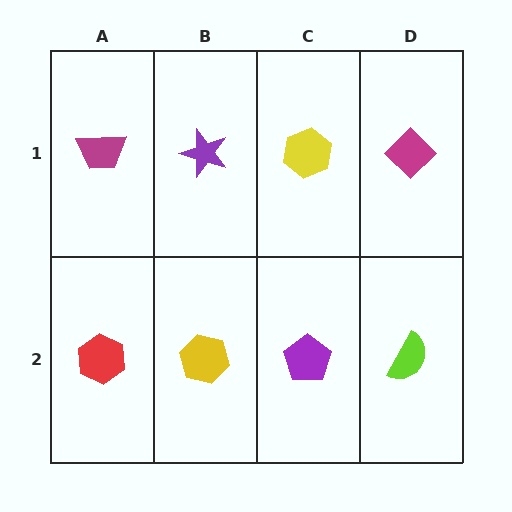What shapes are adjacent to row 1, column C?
A purple pentagon (row 2, column C), a purple star (row 1, column B), a magenta diamond (row 1, column D).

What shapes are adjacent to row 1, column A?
A red hexagon (row 2, column A), a purple star (row 1, column B).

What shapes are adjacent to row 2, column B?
A purple star (row 1, column B), a red hexagon (row 2, column A), a purple pentagon (row 2, column C).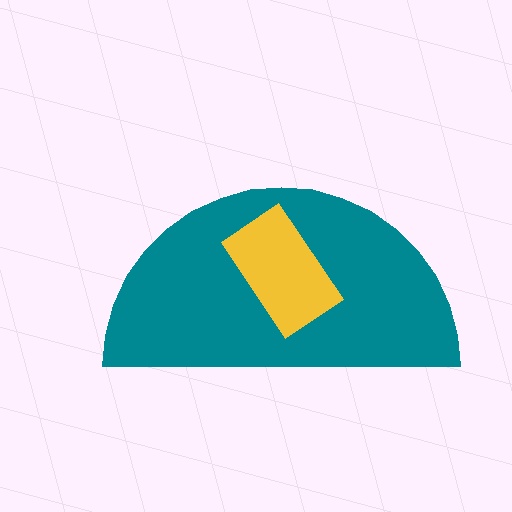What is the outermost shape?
The teal semicircle.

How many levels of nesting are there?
2.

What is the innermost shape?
The yellow rectangle.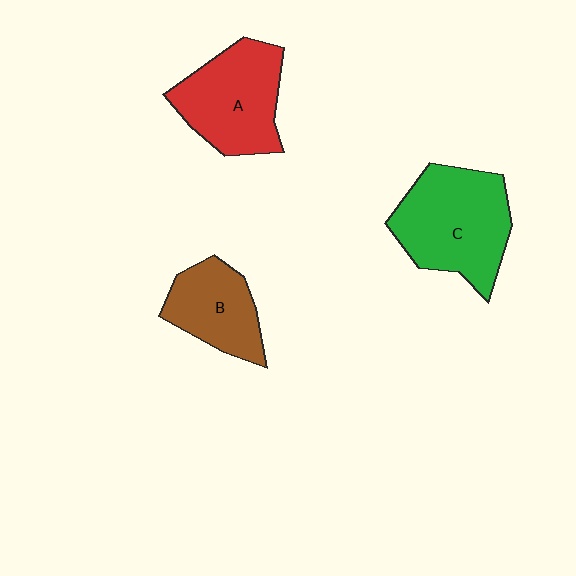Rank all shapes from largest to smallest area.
From largest to smallest: C (green), A (red), B (brown).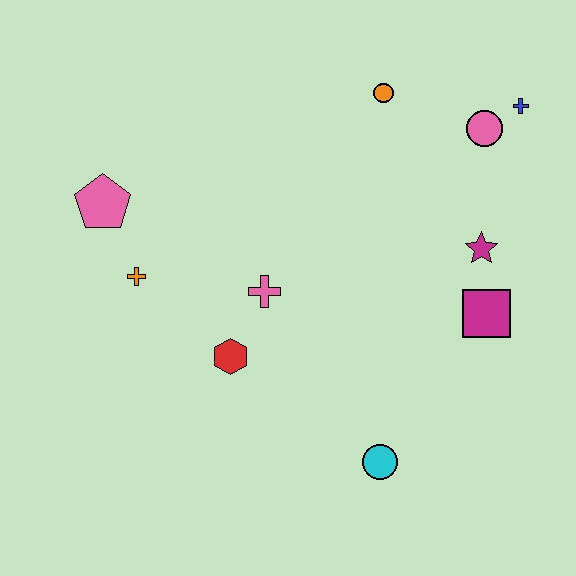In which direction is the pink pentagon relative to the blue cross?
The pink pentagon is to the left of the blue cross.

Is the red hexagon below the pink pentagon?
Yes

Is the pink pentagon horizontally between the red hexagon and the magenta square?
No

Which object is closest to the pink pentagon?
The orange cross is closest to the pink pentagon.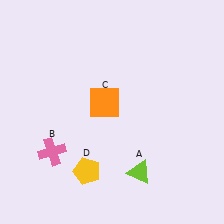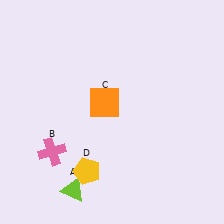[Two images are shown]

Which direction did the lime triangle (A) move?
The lime triangle (A) moved left.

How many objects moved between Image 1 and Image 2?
1 object moved between the two images.